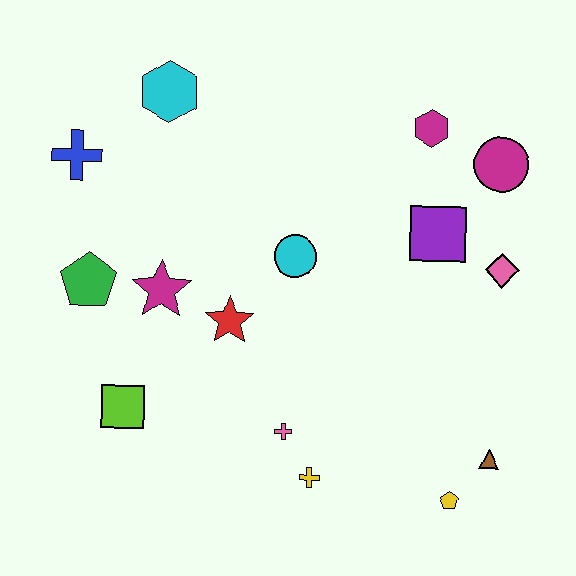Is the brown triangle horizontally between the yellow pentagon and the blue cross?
No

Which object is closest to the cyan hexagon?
The blue cross is closest to the cyan hexagon.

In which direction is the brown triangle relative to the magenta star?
The brown triangle is to the right of the magenta star.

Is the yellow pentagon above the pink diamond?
No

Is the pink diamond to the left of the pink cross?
No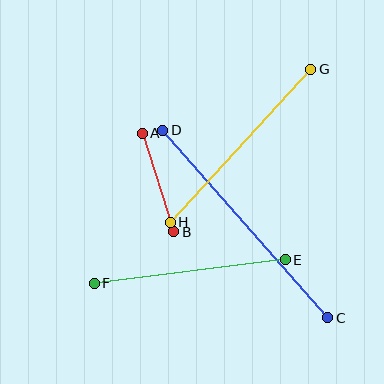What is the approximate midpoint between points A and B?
The midpoint is at approximately (158, 182) pixels.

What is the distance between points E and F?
The distance is approximately 193 pixels.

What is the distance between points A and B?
The distance is approximately 104 pixels.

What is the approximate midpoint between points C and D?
The midpoint is at approximately (245, 224) pixels.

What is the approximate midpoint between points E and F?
The midpoint is at approximately (190, 272) pixels.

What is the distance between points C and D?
The distance is approximately 250 pixels.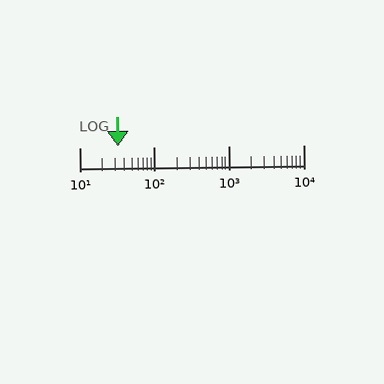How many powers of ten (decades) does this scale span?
The scale spans 3 decades, from 10 to 10000.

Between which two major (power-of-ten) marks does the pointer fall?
The pointer is between 10 and 100.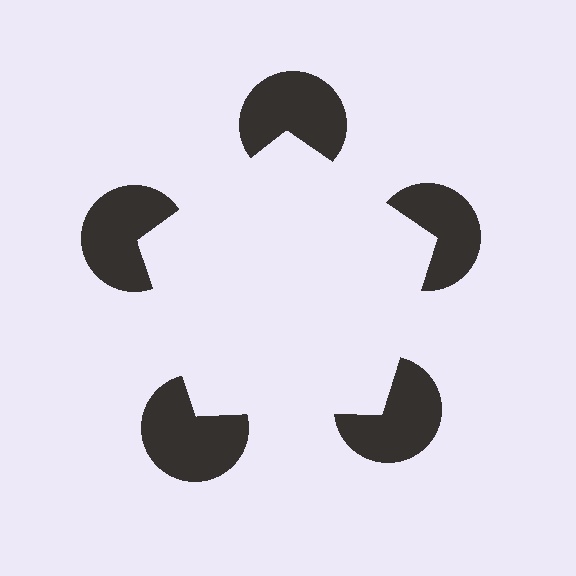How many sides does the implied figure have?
5 sides.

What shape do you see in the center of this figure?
An illusory pentagon — its edges are inferred from the aligned wedge cuts in the pac-man discs, not physically drawn.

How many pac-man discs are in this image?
There are 5 — one at each vertex of the illusory pentagon.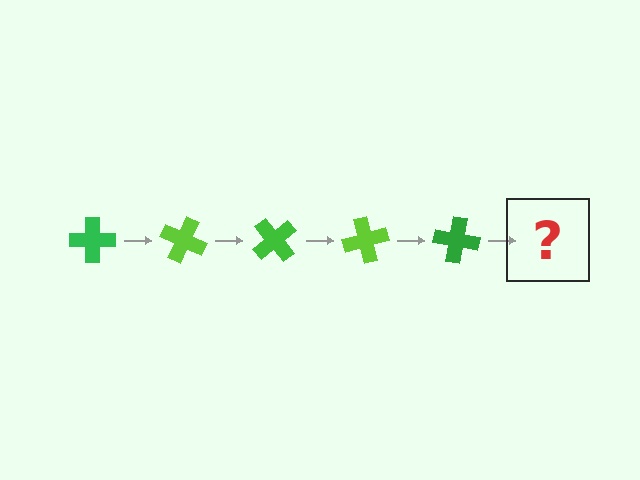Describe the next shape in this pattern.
It should be a lime cross, rotated 125 degrees from the start.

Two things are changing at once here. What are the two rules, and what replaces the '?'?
The two rules are that it rotates 25 degrees each step and the color cycles through green and lime. The '?' should be a lime cross, rotated 125 degrees from the start.